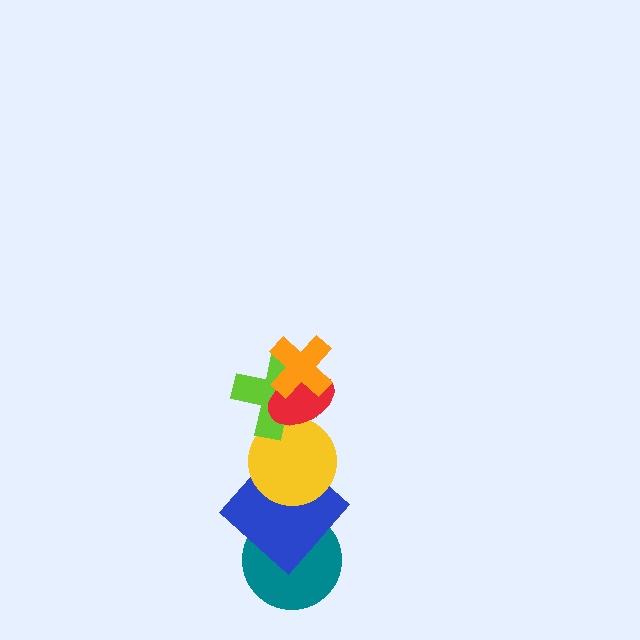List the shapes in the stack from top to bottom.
From top to bottom: the orange cross, the red ellipse, the lime cross, the yellow circle, the blue diamond, the teal circle.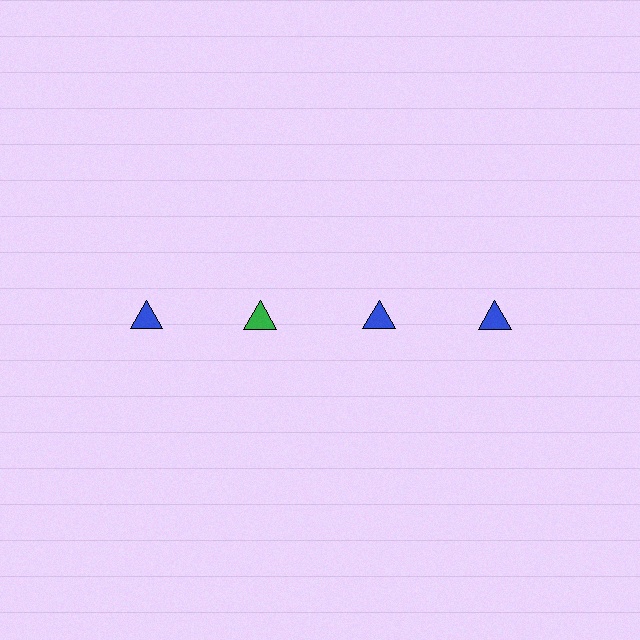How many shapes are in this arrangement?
There are 4 shapes arranged in a grid pattern.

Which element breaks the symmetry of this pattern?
The green triangle in the top row, second from left column breaks the symmetry. All other shapes are blue triangles.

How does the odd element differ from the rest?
It has a different color: green instead of blue.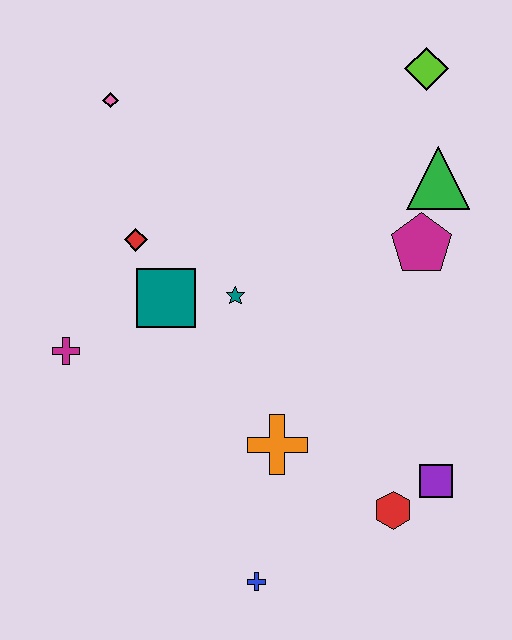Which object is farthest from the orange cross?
The lime diamond is farthest from the orange cross.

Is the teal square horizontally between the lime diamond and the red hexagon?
No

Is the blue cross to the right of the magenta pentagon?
No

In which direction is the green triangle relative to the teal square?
The green triangle is to the right of the teal square.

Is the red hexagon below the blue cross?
No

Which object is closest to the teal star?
The teal square is closest to the teal star.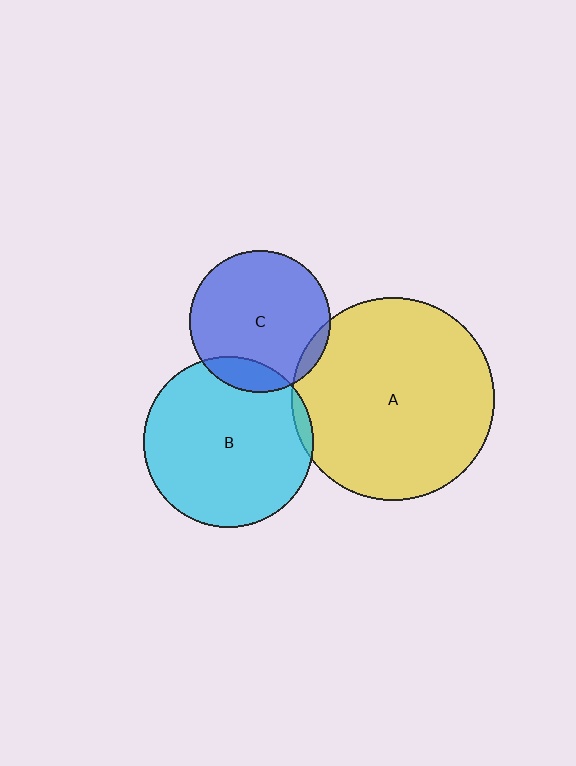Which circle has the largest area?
Circle A (yellow).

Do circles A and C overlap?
Yes.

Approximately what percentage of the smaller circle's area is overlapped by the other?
Approximately 5%.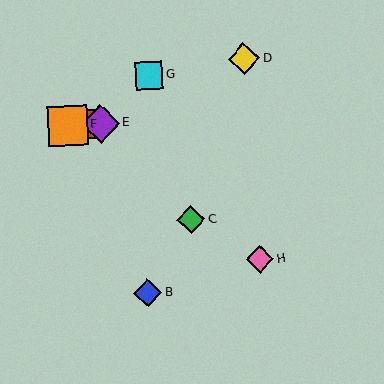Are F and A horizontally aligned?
Yes, both are at y≈126.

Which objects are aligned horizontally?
Objects A, E, F are aligned horizontally.